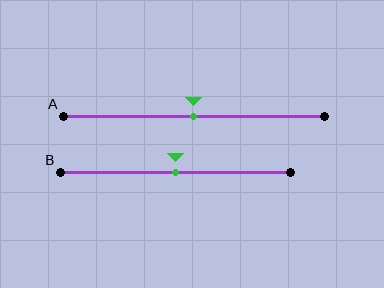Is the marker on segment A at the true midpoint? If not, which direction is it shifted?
Yes, the marker on segment A is at the true midpoint.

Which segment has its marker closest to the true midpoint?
Segment A has its marker closest to the true midpoint.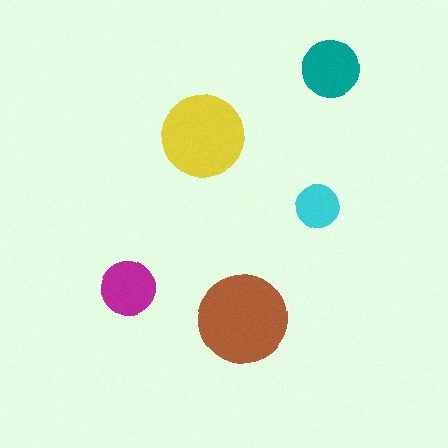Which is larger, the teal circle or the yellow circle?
The yellow one.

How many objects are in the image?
There are 5 objects in the image.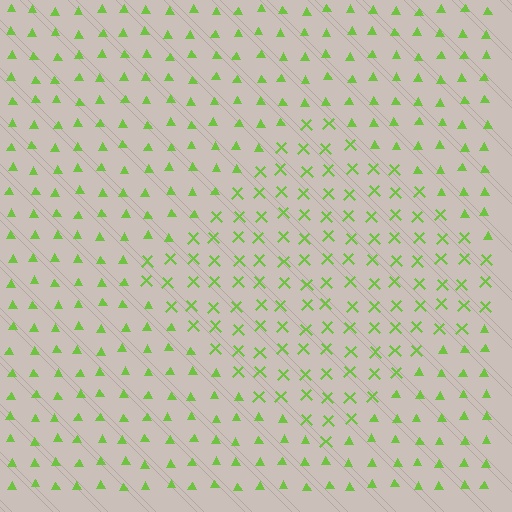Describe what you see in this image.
The image is filled with small lime elements arranged in a uniform grid. A diamond-shaped region contains X marks, while the surrounding area contains triangles. The boundary is defined purely by the change in element shape.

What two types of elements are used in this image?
The image uses X marks inside the diamond region and triangles outside it.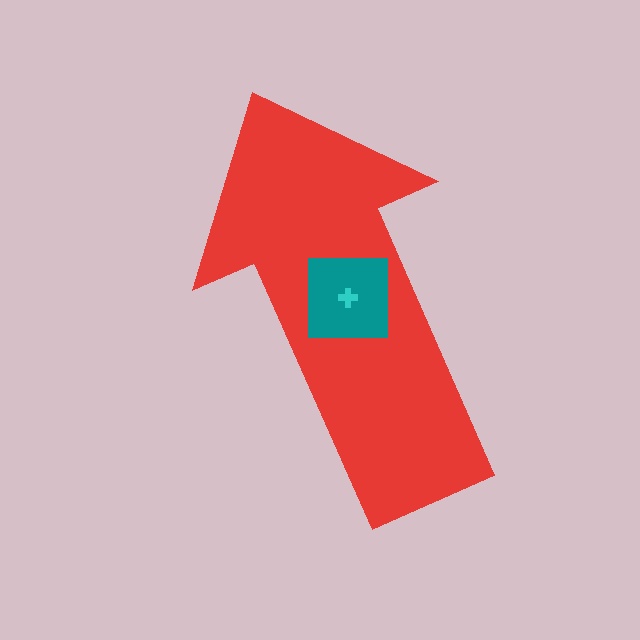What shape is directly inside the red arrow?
The teal square.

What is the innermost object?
The cyan cross.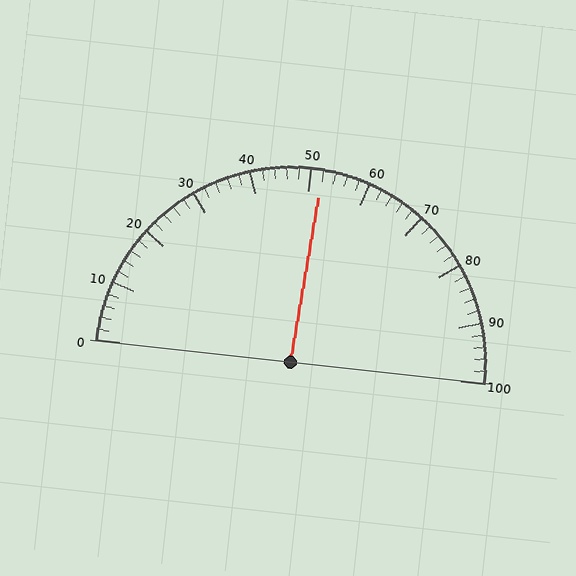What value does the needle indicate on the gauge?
The needle indicates approximately 52.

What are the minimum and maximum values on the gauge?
The gauge ranges from 0 to 100.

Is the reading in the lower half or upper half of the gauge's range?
The reading is in the upper half of the range (0 to 100).